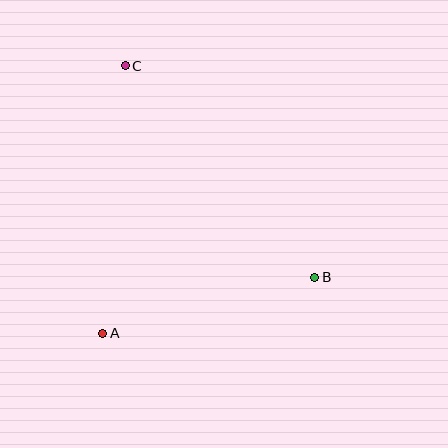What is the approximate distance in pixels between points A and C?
The distance between A and C is approximately 269 pixels.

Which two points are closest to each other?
Points A and B are closest to each other.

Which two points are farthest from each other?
Points B and C are farthest from each other.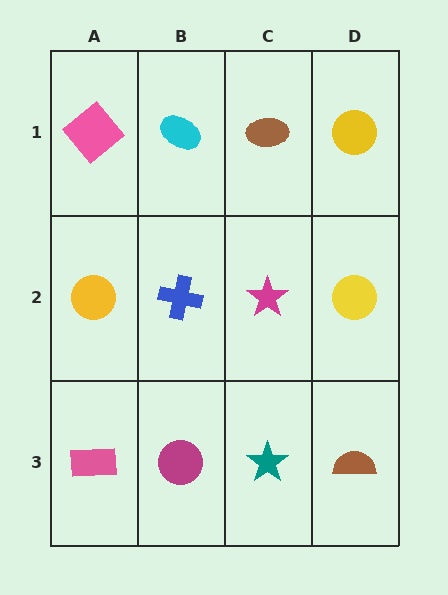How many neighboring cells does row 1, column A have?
2.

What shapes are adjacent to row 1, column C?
A magenta star (row 2, column C), a cyan ellipse (row 1, column B), a yellow circle (row 1, column D).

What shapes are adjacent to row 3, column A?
A yellow circle (row 2, column A), a magenta circle (row 3, column B).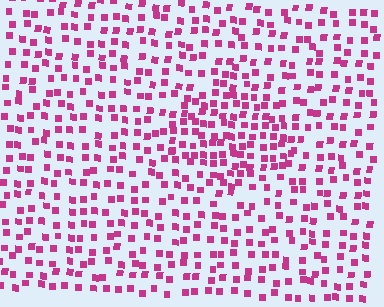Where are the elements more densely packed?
The elements are more densely packed inside the diamond boundary.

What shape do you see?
I see a diamond.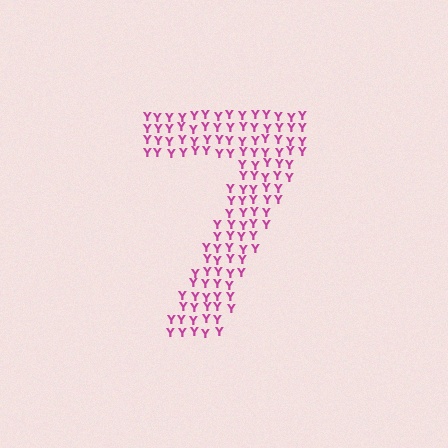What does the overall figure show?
The overall figure shows the digit 7.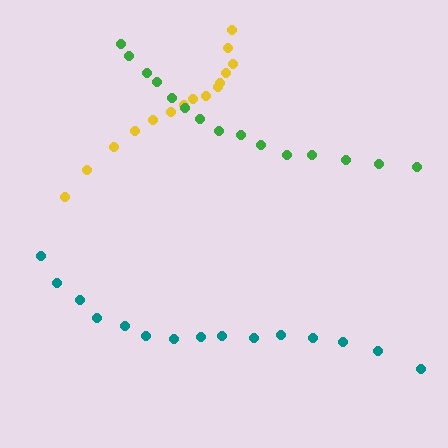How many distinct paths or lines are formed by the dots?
There are 3 distinct paths.